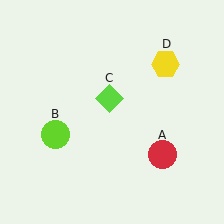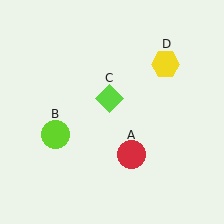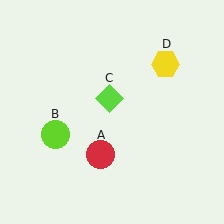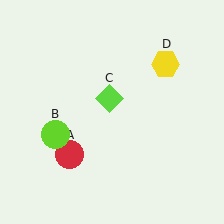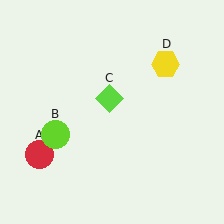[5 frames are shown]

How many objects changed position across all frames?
1 object changed position: red circle (object A).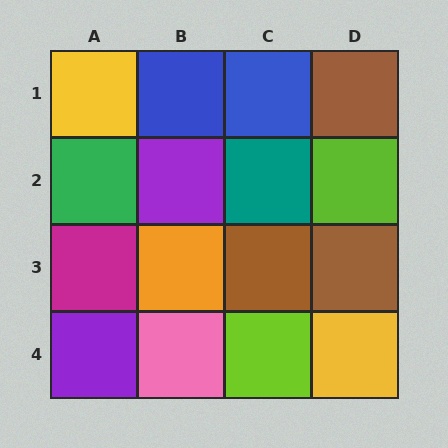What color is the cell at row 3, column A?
Magenta.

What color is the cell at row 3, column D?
Brown.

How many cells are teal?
1 cell is teal.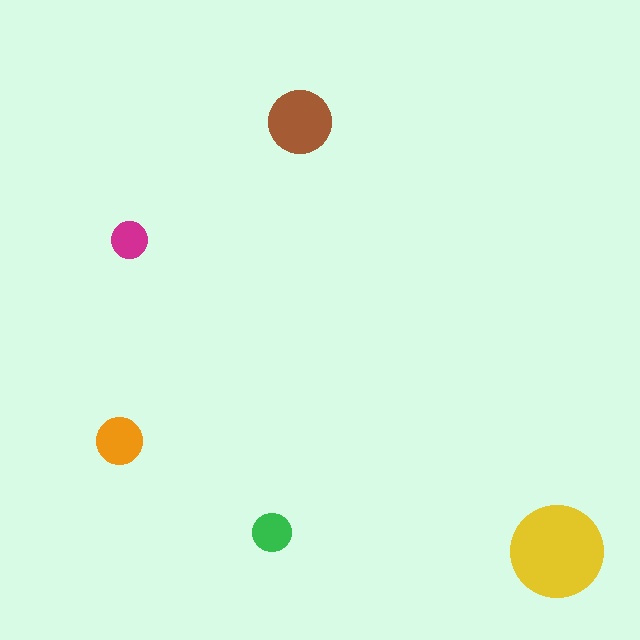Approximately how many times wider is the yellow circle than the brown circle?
About 1.5 times wider.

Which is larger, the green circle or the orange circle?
The orange one.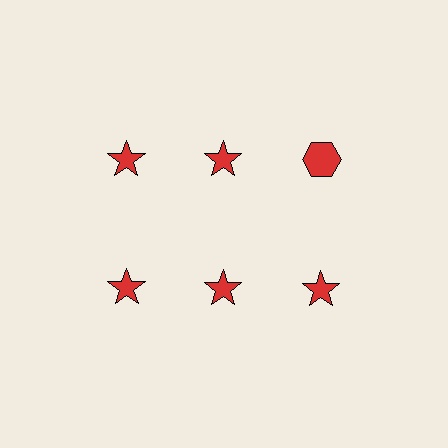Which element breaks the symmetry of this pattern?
The red hexagon in the top row, center column breaks the symmetry. All other shapes are red stars.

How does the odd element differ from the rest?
It has a different shape: hexagon instead of star.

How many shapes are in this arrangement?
There are 6 shapes arranged in a grid pattern.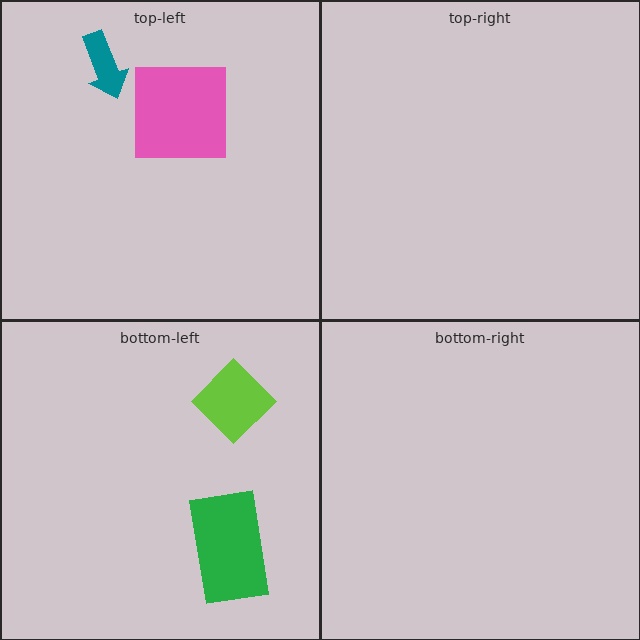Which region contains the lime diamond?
The bottom-left region.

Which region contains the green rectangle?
The bottom-left region.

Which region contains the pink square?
The top-left region.